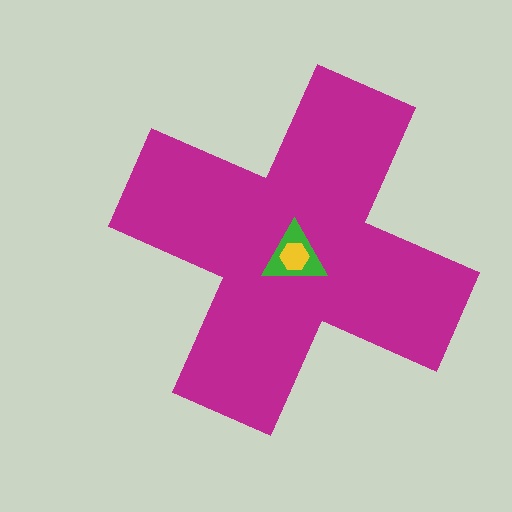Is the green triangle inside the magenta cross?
Yes.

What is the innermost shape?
The yellow hexagon.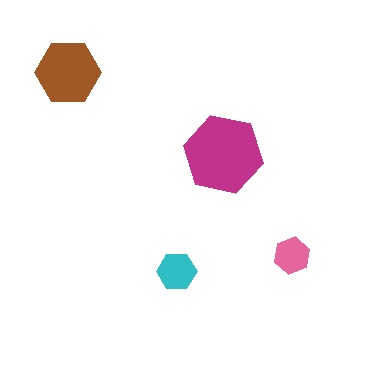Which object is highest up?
The brown hexagon is topmost.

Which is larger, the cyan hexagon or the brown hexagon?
The brown one.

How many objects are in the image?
There are 4 objects in the image.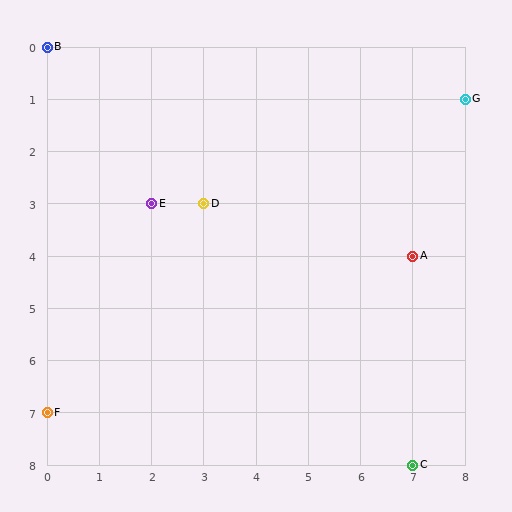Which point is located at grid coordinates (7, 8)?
Point C is at (7, 8).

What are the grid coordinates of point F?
Point F is at grid coordinates (0, 7).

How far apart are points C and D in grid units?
Points C and D are 4 columns and 5 rows apart (about 6.4 grid units diagonally).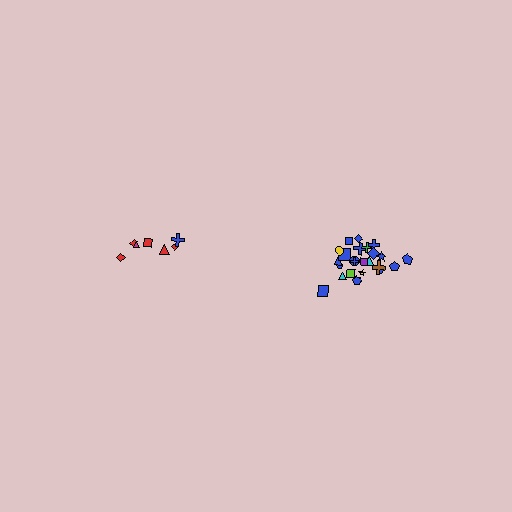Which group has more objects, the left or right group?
The right group.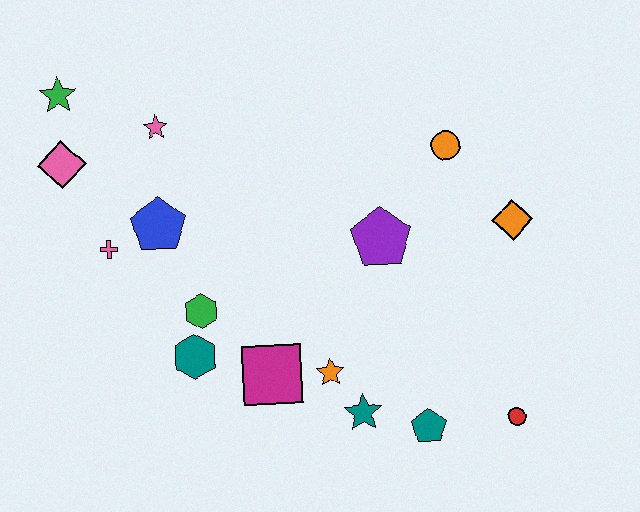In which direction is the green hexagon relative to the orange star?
The green hexagon is to the left of the orange star.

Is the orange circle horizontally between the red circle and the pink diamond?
Yes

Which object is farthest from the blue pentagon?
The red circle is farthest from the blue pentagon.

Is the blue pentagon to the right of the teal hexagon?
No